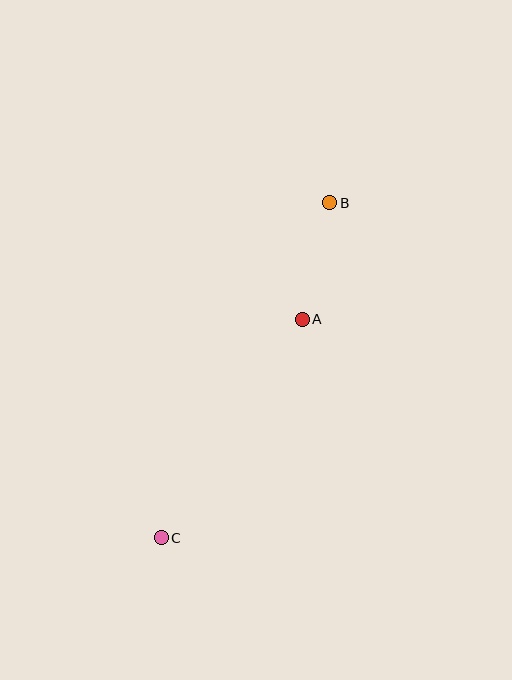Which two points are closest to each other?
Points A and B are closest to each other.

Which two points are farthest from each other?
Points B and C are farthest from each other.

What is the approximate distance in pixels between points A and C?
The distance between A and C is approximately 260 pixels.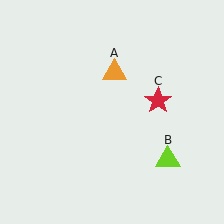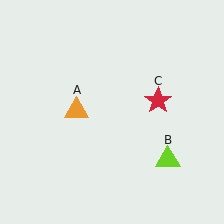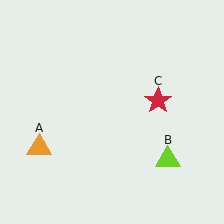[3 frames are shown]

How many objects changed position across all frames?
1 object changed position: orange triangle (object A).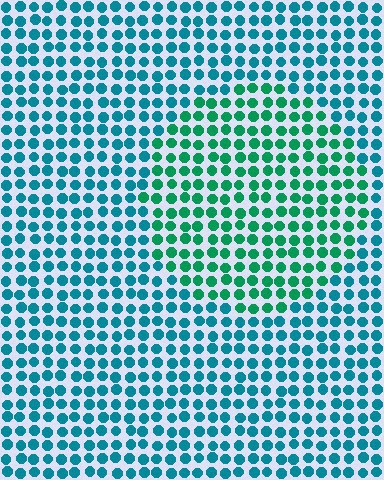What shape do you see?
I see a circle.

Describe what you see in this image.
The image is filled with small teal elements in a uniform arrangement. A circle-shaped region is visible where the elements are tinted to a slightly different hue, forming a subtle color boundary.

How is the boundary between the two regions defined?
The boundary is defined purely by a slight shift in hue (about 34 degrees). Spacing, size, and orientation are identical on both sides.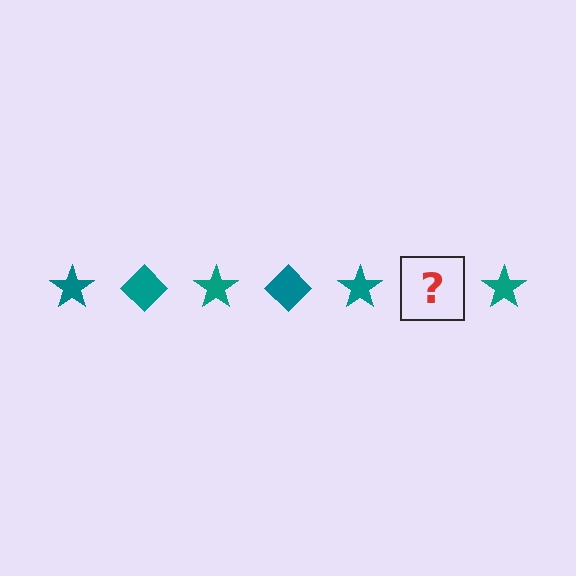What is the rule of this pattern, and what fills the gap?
The rule is that the pattern cycles through star, diamond shapes in teal. The gap should be filled with a teal diamond.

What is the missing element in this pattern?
The missing element is a teal diamond.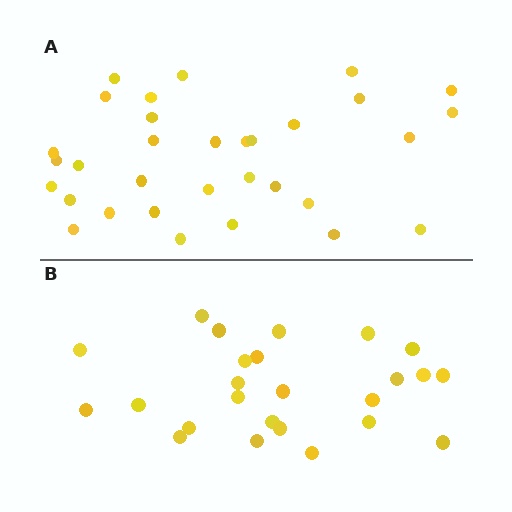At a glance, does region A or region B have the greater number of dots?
Region A (the top region) has more dots.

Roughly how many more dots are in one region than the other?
Region A has roughly 8 or so more dots than region B.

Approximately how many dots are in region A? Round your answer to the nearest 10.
About 30 dots. (The exact count is 32, which rounds to 30.)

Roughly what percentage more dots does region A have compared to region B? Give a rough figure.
About 30% more.